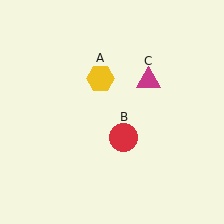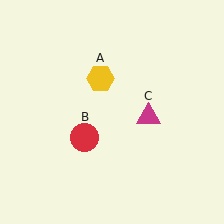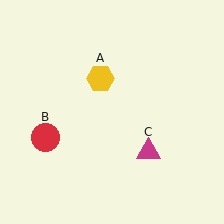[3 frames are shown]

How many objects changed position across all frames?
2 objects changed position: red circle (object B), magenta triangle (object C).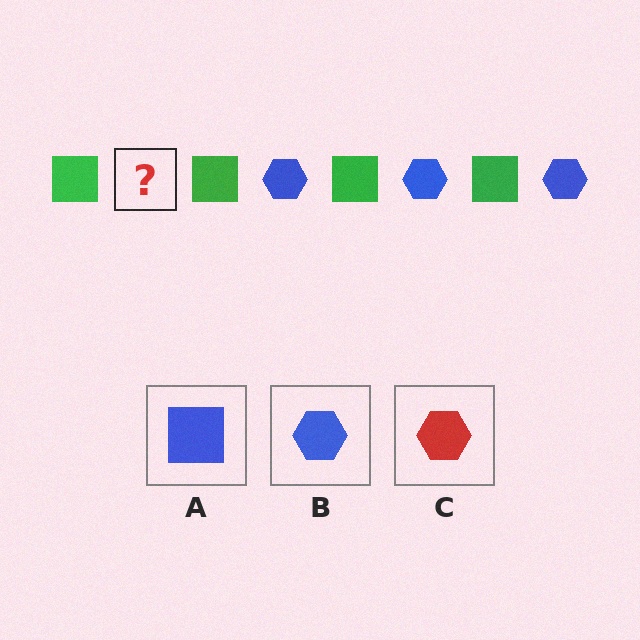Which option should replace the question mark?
Option B.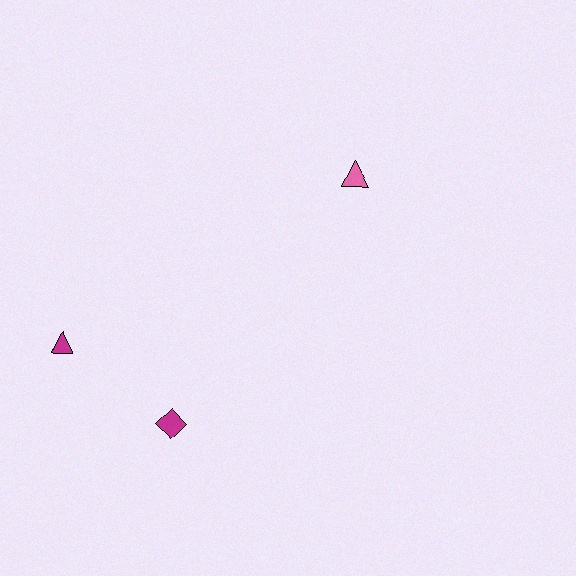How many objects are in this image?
There are 3 objects.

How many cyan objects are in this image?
There are no cyan objects.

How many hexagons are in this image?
There are no hexagons.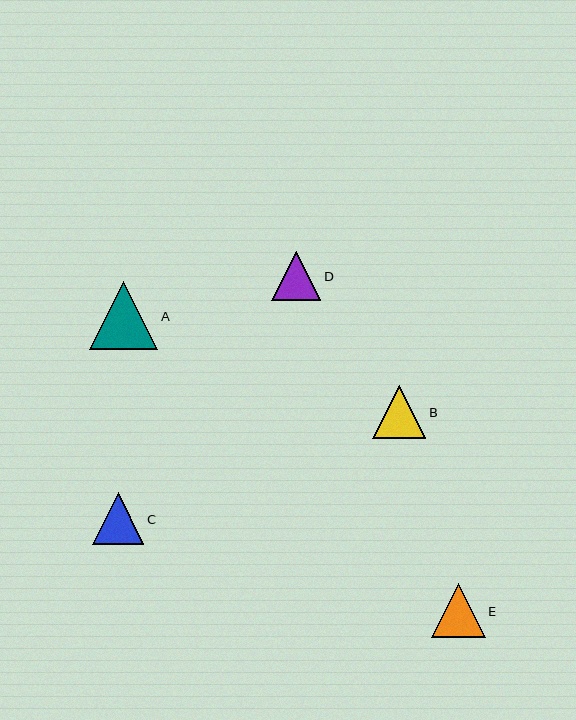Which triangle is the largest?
Triangle A is the largest with a size of approximately 68 pixels.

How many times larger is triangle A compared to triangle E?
Triangle A is approximately 1.3 times the size of triangle E.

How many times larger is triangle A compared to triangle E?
Triangle A is approximately 1.3 times the size of triangle E.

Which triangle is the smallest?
Triangle D is the smallest with a size of approximately 49 pixels.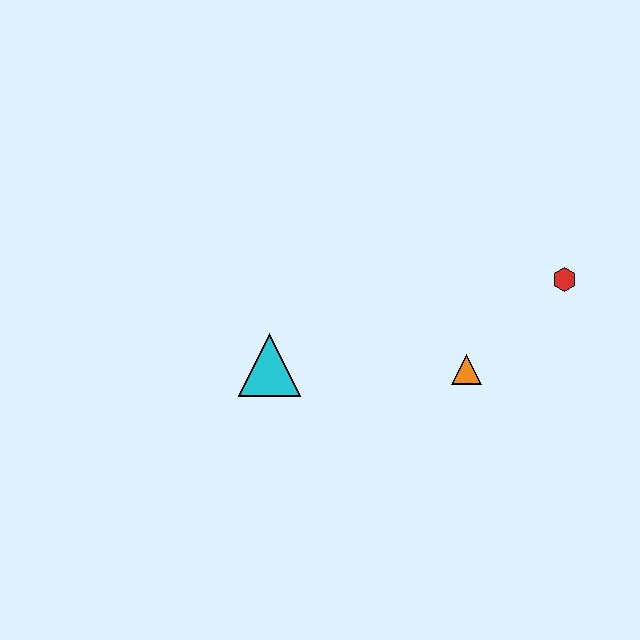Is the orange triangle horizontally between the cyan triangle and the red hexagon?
Yes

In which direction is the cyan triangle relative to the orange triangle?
The cyan triangle is to the left of the orange triangle.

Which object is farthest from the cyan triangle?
The red hexagon is farthest from the cyan triangle.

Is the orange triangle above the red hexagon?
No